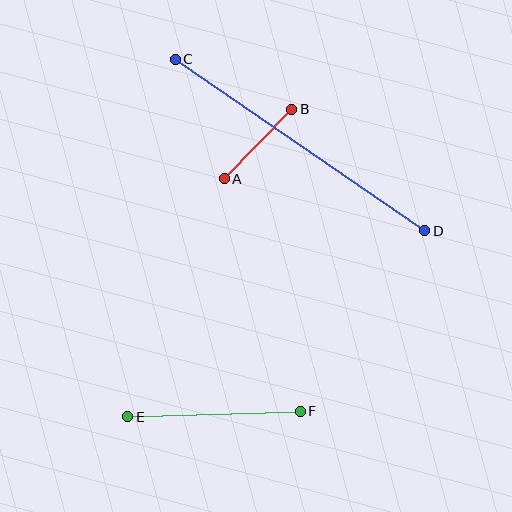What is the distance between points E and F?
The distance is approximately 172 pixels.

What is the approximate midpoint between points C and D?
The midpoint is at approximately (300, 145) pixels.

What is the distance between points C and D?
The distance is approximately 303 pixels.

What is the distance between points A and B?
The distance is approximately 97 pixels.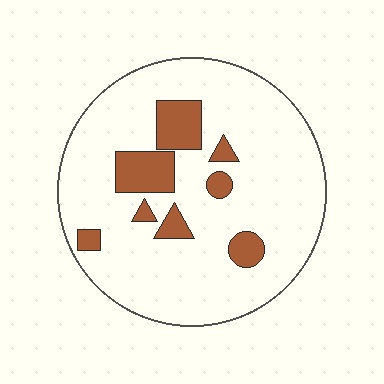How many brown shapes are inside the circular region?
8.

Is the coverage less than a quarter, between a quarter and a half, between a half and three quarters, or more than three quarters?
Less than a quarter.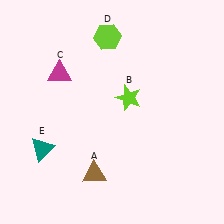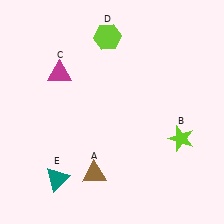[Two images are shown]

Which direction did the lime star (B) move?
The lime star (B) moved right.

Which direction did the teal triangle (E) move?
The teal triangle (E) moved down.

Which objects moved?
The objects that moved are: the lime star (B), the teal triangle (E).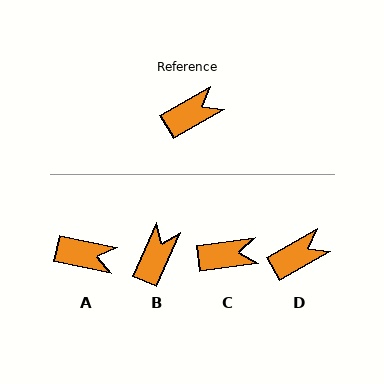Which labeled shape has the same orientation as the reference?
D.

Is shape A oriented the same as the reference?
No, it is off by about 43 degrees.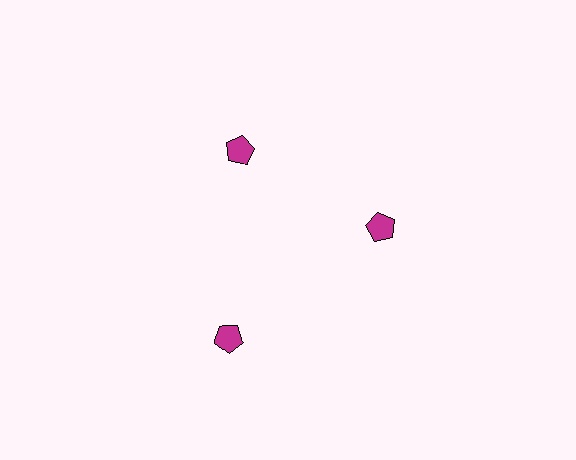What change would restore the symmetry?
The symmetry would be restored by moving it inward, back onto the ring so that all 3 pentagons sit at equal angles and equal distance from the center.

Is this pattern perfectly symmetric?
No. The 3 magenta pentagons are arranged in a ring, but one element near the 7 o'clock position is pushed outward from the center, breaking the 3-fold rotational symmetry.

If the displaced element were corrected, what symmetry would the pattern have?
It would have 3-fold rotational symmetry — the pattern would map onto itself every 120 degrees.